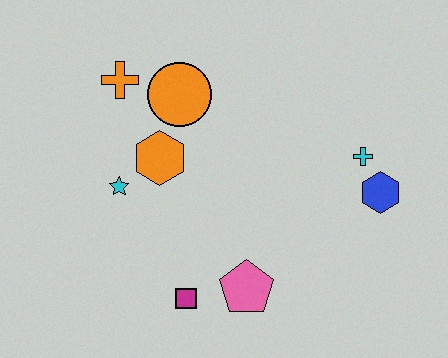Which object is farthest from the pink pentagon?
The orange cross is farthest from the pink pentagon.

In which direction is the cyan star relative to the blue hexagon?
The cyan star is to the left of the blue hexagon.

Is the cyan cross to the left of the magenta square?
No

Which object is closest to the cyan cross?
The blue hexagon is closest to the cyan cross.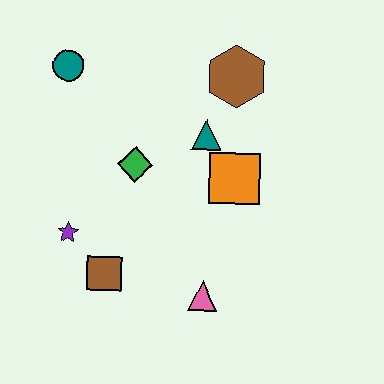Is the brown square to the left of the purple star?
No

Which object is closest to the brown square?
The purple star is closest to the brown square.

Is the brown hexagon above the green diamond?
Yes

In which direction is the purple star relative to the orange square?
The purple star is to the left of the orange square.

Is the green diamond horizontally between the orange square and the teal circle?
Yes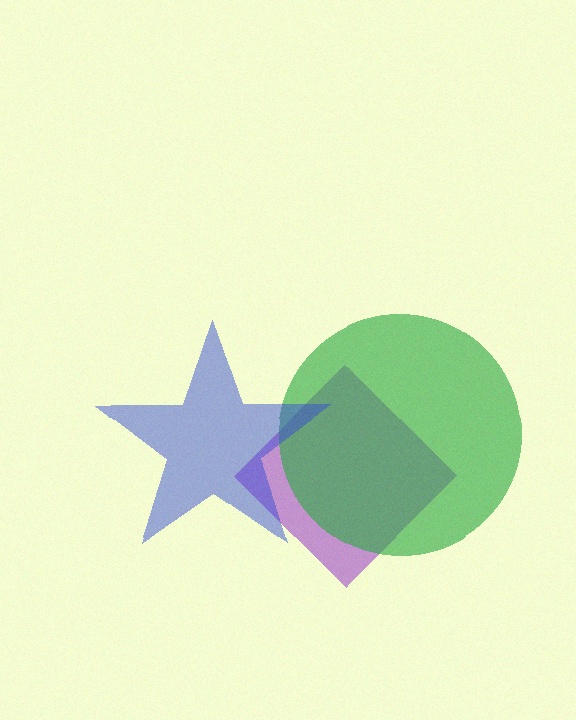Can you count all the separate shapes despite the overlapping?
Yes, there are 3 separate shapes.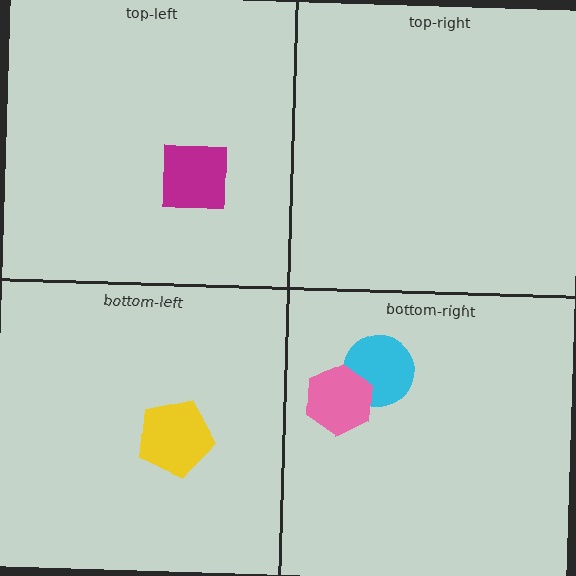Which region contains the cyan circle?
The bottom-right region.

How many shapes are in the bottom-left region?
1.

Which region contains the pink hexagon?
The bottom-right region.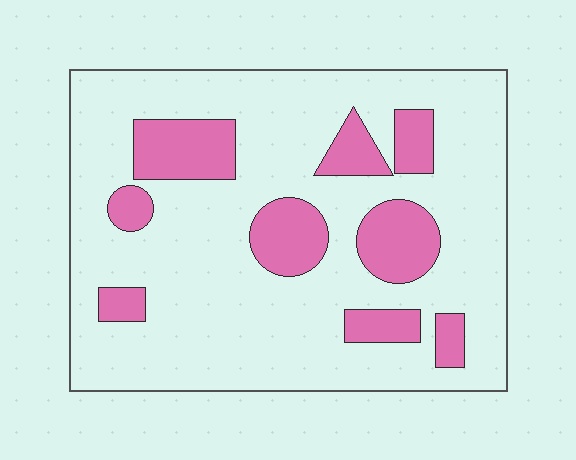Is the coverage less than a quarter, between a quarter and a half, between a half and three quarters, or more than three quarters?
Less than a quarter.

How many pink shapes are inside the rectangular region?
9.